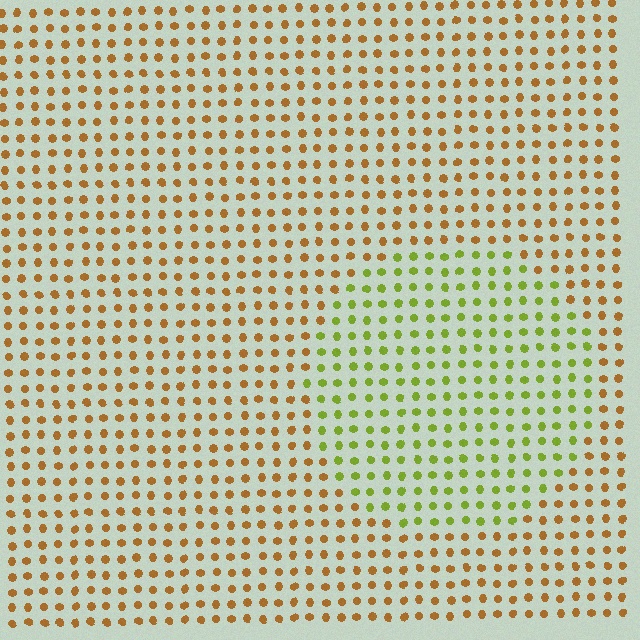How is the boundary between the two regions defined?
The boundary is defined purely by a slight shift in hue (about 51 degrees). Spacing, size, and orientation are identical on both sides.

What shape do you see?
I see a circle.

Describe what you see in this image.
The image is filled with small brown elements in a uniform arrangement. A circle-shaped region is visible where the elements are tinted to a slightly different hue, forming a subtle color boundary.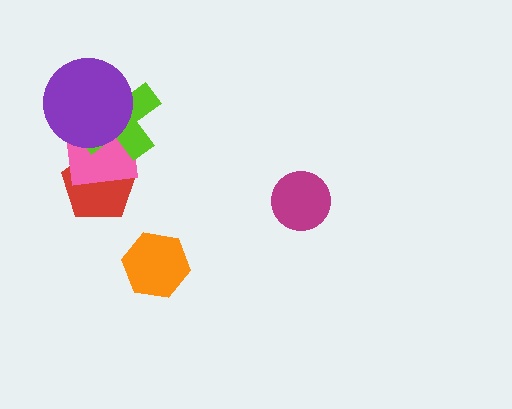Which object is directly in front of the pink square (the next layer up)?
The lime cross is directly in front of the pink square.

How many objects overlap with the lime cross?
3 objects overlap with the lime cross.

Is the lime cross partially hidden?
Yes, it is partially covered by another shape.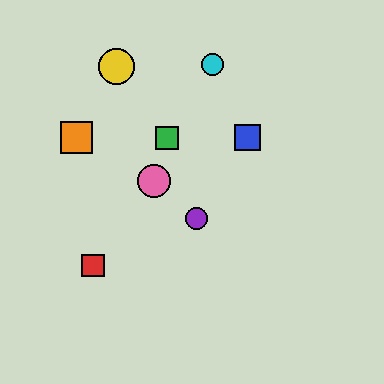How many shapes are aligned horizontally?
3 shapes (the blue square, the green square, the orange square) are aligned horizontally.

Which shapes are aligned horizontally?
The blue square, the green square, the orange square are aligned horizontally.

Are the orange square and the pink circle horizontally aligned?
No, the orange square is at y≈138 and the pink circle is at y≈181.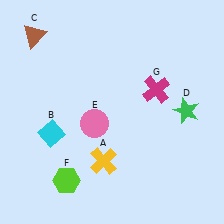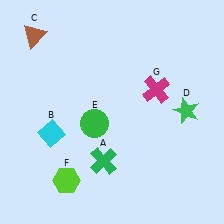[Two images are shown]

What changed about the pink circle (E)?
In Image 1, E is pink. In Image 2, it changed to green.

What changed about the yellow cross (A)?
In Image 1, A is yellow. In Image 2, it changed to green.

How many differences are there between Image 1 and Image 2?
There are 2 differences between the two images.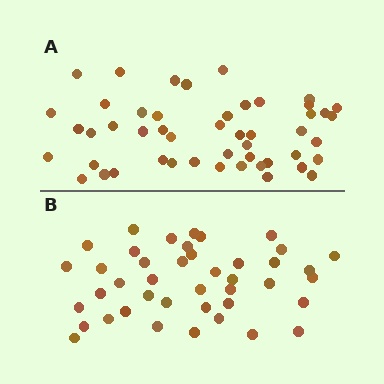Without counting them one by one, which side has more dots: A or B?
Region A (the top region) has more dots.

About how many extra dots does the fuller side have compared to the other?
Region A has roughly 8 or so more dots than region B.